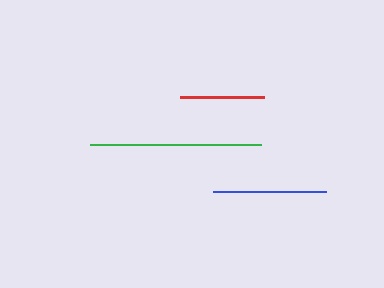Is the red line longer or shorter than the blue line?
The blue line is longer than the red line.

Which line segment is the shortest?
The red line is the shortest at approximately 84 pixels.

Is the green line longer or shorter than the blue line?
The green line is longer than the blue line.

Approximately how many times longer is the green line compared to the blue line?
The green line is approximately 1.5 times the length of the blue line.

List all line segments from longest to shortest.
From longest to shortest: green, blue, red.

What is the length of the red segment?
The red segment is approximately 84 pixels long.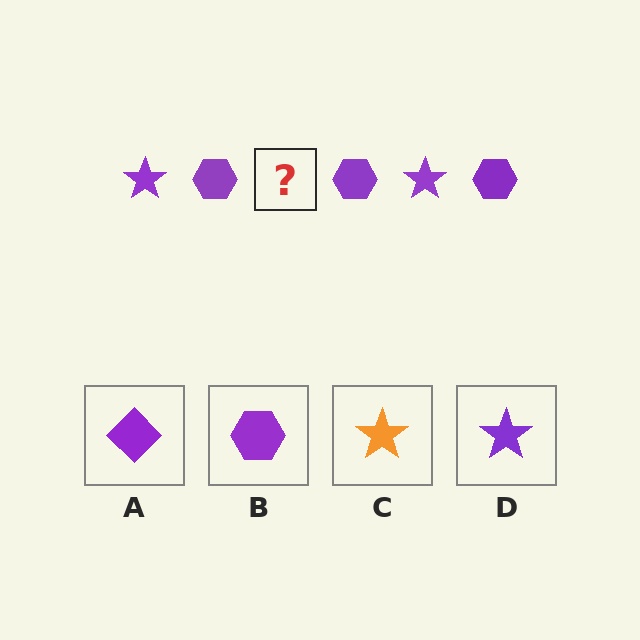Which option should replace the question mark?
Option D.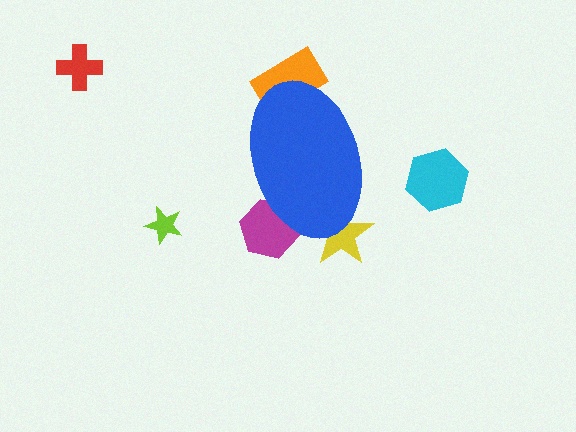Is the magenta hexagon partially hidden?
Yes, the magenta hexagon is partially hidden behind the blue ellipse.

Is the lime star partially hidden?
No, the lime star is fully visible.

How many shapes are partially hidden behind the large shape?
3 shapes are partially hidden.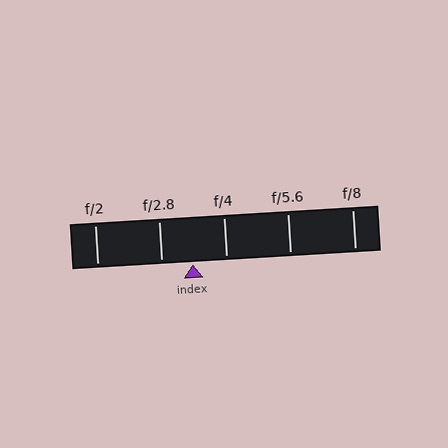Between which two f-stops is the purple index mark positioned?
The index mark is between f/2.8 and f/4.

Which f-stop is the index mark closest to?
The index mark is closest to f/2.8.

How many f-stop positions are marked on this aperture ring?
There are 5 f-stop positions marked.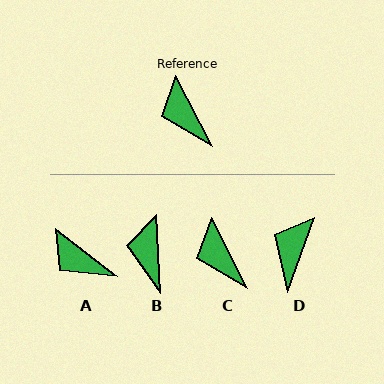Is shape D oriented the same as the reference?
No, it is off by about 47 degrees.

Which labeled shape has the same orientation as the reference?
C.